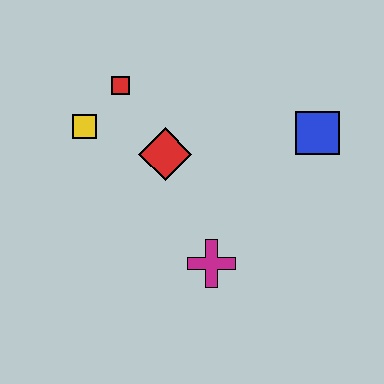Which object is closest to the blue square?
The red diamond is closest to the blue square.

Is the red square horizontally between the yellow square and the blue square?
Yes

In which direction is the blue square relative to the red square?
The blue square is to the right of the red square.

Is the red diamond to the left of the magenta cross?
Yes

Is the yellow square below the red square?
Yes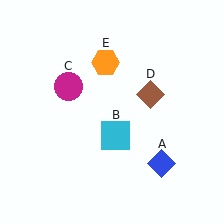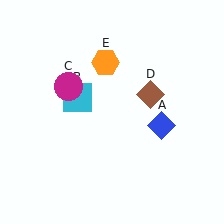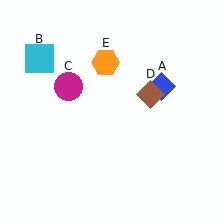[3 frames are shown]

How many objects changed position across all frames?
2 objects changed position: blue diamond (object A), cyan square (object B).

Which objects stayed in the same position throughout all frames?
Magenta circle (object C) and brown diamond (object D) and orange hexagon (object E) remained stationary.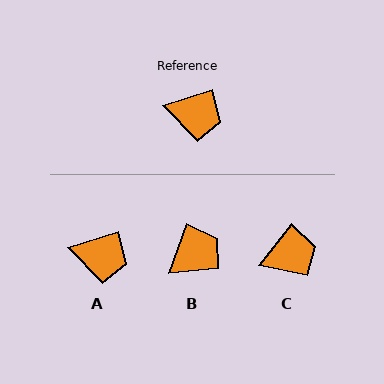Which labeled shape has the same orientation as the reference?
A.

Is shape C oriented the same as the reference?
No, it is off by about 34 degrees.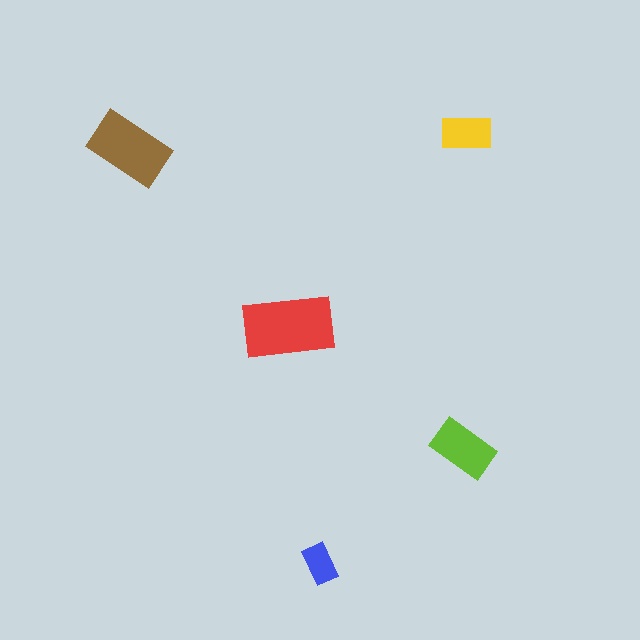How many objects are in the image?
There are 5 objects in the image.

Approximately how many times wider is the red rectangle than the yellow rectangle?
About 2 times wider.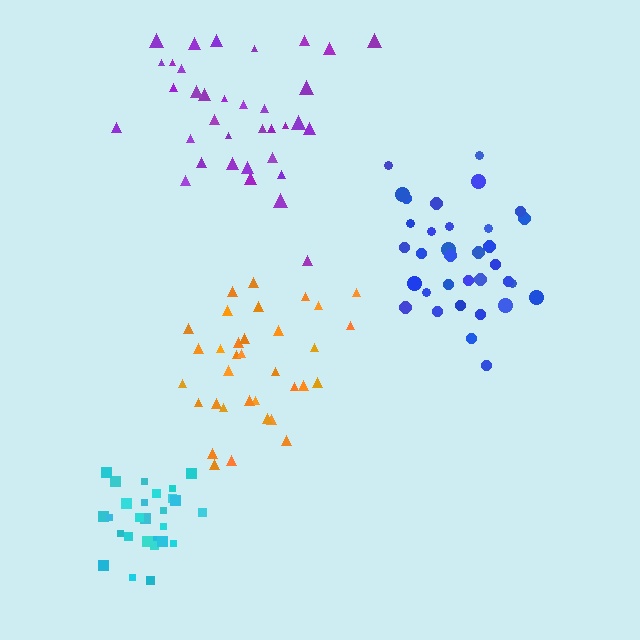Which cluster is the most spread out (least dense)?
Purple.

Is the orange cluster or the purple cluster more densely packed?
Orange.